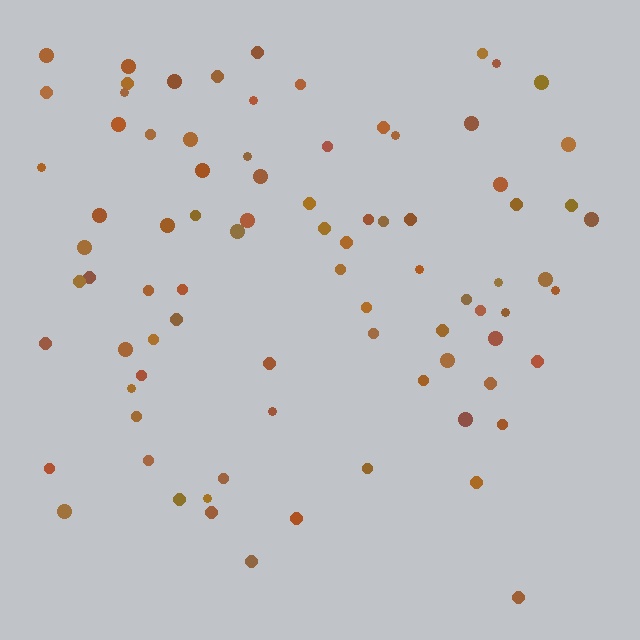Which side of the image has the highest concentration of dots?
The top.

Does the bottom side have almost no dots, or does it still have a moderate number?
Still a moderate number, just noticeably fewer than the top.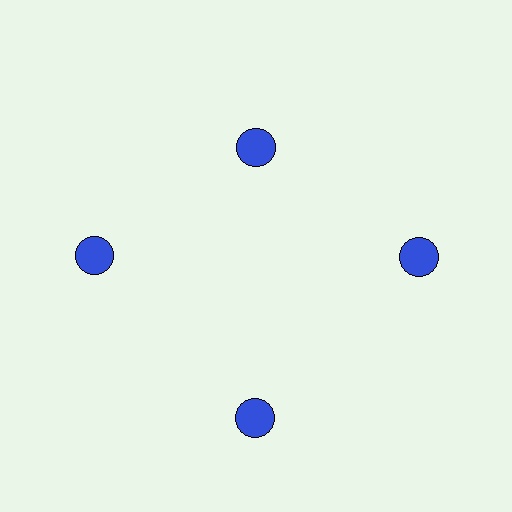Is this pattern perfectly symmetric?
No. The 4 blue circles are arranged in a ring, but one element near the 12 o'clock position is pulled inward toward the center, breaking the 4-fold rotational symmetry.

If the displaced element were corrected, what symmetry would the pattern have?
It would have 4-fold rotational symmetry — the pattern would map onto itself every 90 degrees.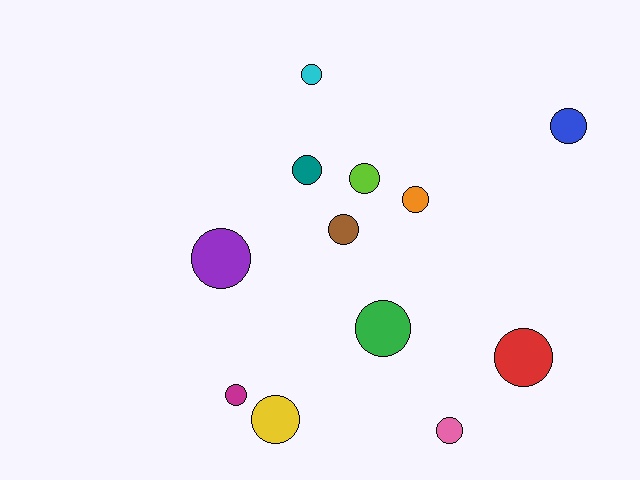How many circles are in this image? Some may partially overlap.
There are 12 circles.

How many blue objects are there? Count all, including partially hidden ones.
There is 1 blue object.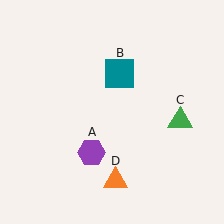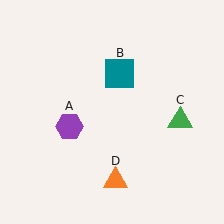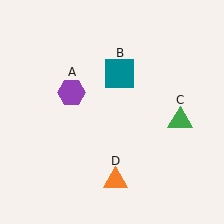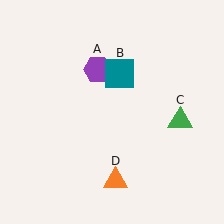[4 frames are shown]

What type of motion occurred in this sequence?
The purple hexagon (object A) rotated clockwise around the center of the scene.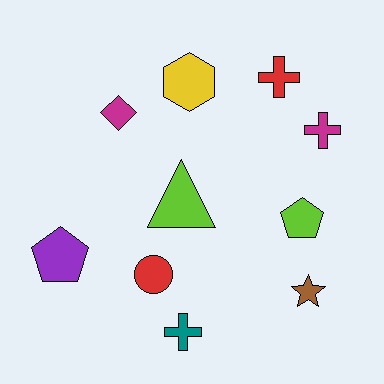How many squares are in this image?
There are no squares.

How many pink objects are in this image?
There are no pink objects.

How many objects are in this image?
There are 10 objects.